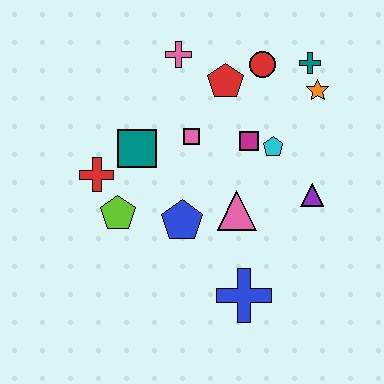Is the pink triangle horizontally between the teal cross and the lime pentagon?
Yes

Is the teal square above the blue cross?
Yes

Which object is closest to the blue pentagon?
The pink triangle is closest to the blue pentagon.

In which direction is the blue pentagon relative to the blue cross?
The blue pentagon is above the blue cross.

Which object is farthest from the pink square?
The blue cross is farthest from the pink square.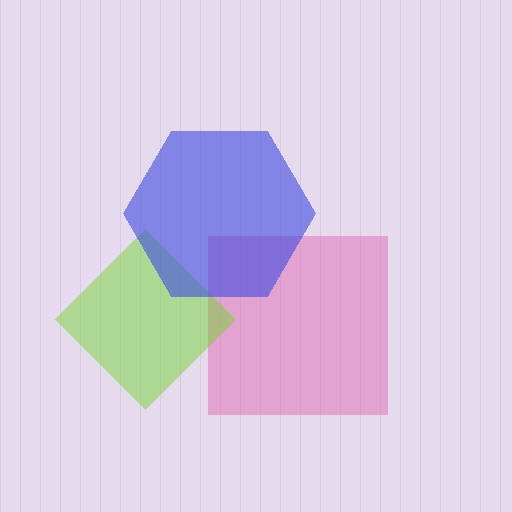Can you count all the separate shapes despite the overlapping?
Yes, there are 3 separate shapes.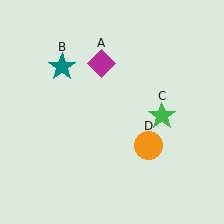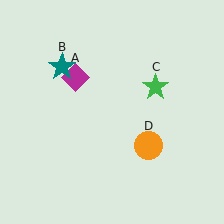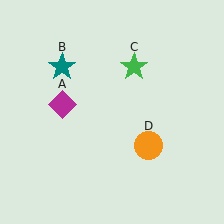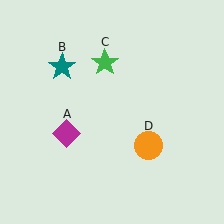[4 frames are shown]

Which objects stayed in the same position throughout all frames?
Teal star (object B) and orange circle (object D) remained stationary.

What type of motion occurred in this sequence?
The magenta diamond (object A), green star (object C) rotated counterclockwise around the center of the scene.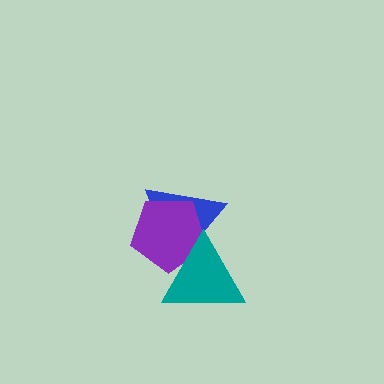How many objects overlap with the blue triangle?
2 objects overlap with the blue triangle.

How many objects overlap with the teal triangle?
2 objects overlap with the teal triangle.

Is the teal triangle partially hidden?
No, no other shape covers it.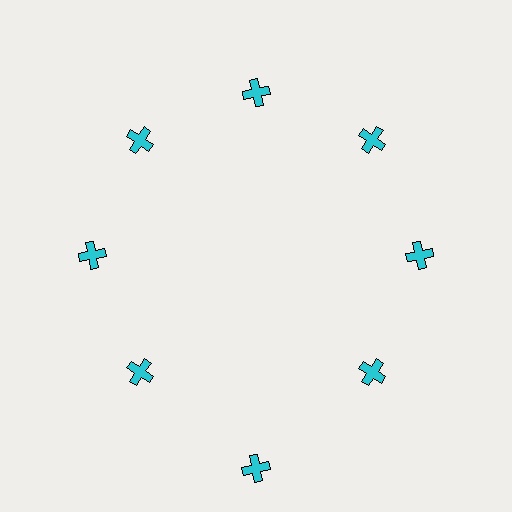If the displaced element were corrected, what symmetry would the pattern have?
It would have 8-fold rotational symmetry — the pattern would map onto itself every 45 degrees.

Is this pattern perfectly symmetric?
No. The 8 cyan crosses are arranged in a ring, but one element near the 6 o'clock position is pushed outward from the center, breaking the 8-fold rotational symmetry.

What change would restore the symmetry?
The symmetry would be restored by moving it inward, back onto the ring so that all 8 crosses sit at equal angles and equal distance from the center.